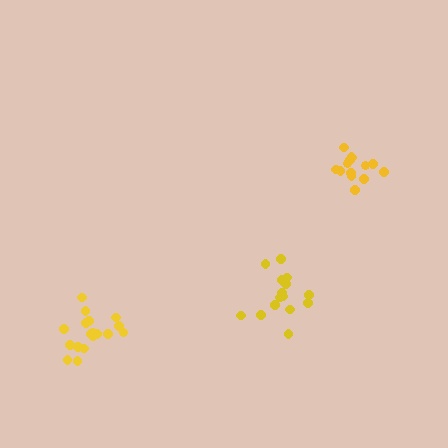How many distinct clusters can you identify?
There are 3 distinct clusters.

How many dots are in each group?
Group 1: 18 dots, Group 2: 16 dots, Group 3: 14 dots (48 total).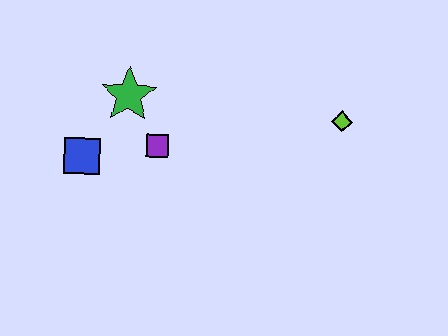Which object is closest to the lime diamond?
The purple square is closest to the lime diamond.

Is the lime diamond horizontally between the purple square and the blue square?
No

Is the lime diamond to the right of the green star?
Yes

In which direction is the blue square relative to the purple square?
The blue square is to the left of the purple square.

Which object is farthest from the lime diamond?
The blue square is farthest from the lime diamond.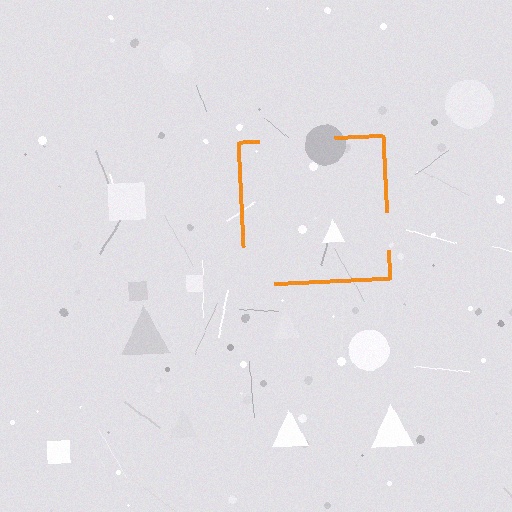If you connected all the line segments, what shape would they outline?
They would outline a square.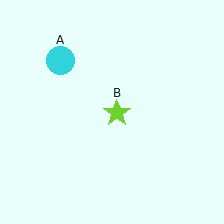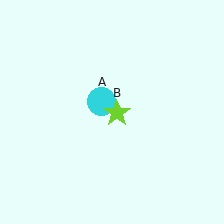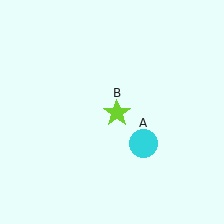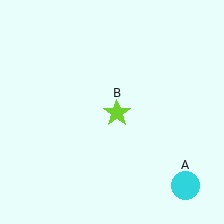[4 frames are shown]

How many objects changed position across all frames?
1 object changed position: cyan circle (object A).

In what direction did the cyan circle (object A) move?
The cyan circle (object A) moved down and to the right.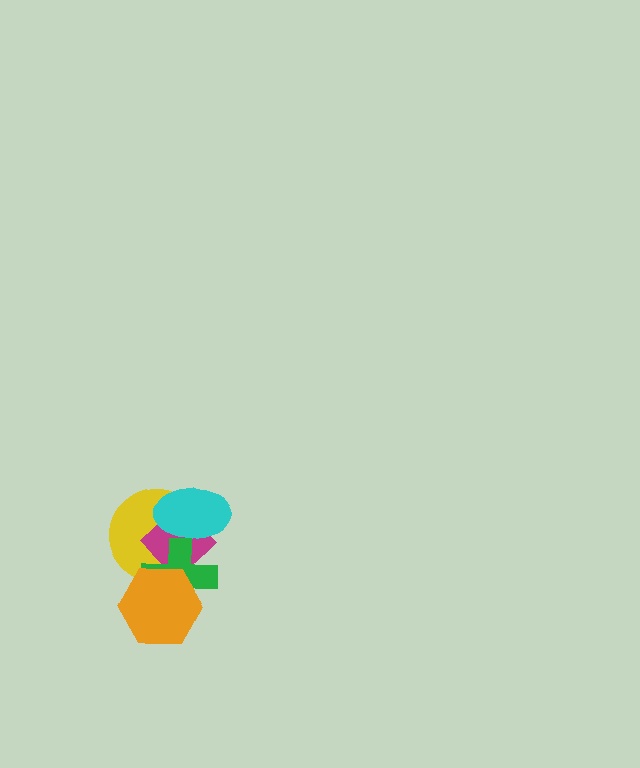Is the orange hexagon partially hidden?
No, no other shape covers it.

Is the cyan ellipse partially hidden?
Yes, it is partially covered by another shape.